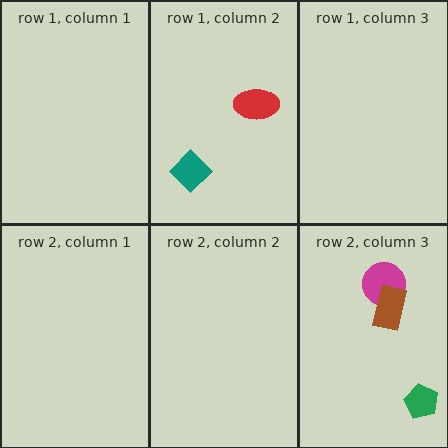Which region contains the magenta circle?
The row 2, column 3 region.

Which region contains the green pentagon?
The row 2, column 3 region.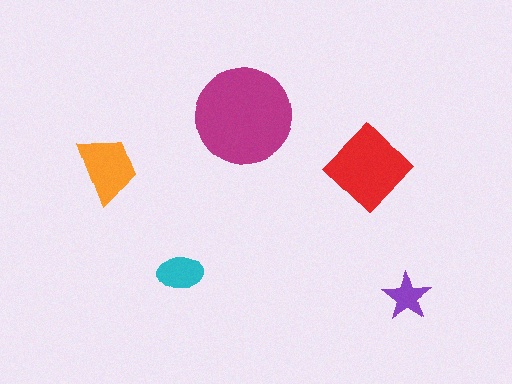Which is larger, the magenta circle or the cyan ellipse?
The magenta circle.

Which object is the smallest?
The purple star.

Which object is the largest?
The magenta circle.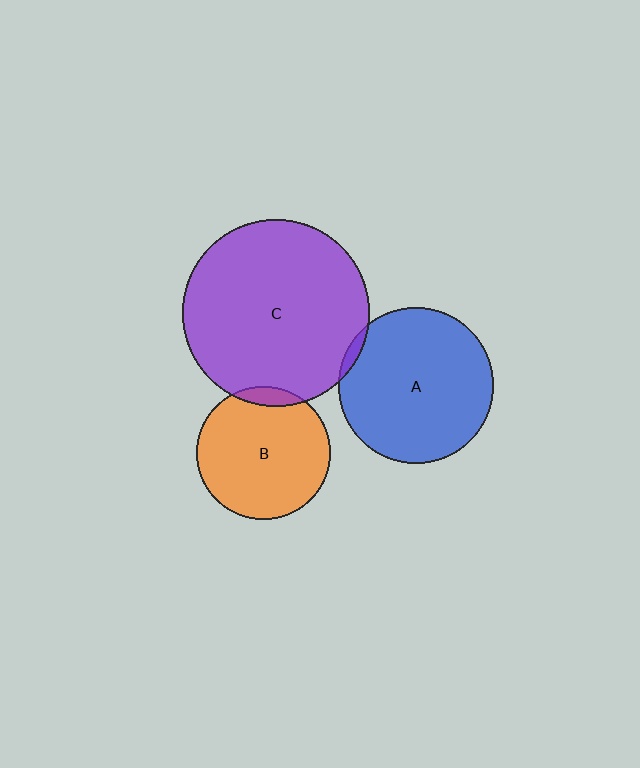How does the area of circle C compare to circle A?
Approximately 1.4 times.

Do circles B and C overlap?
Yes.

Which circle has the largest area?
Circle C (purple).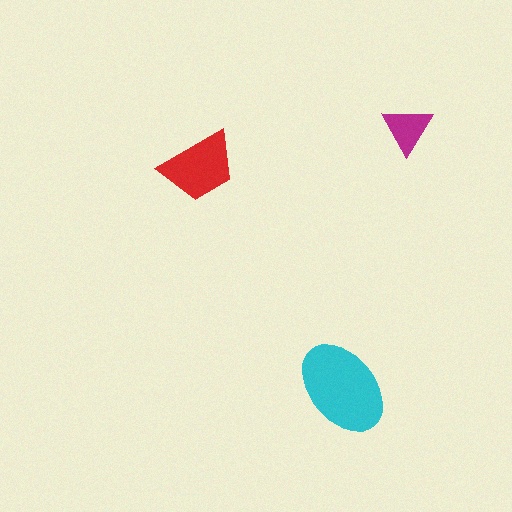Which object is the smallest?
The magenta triangle.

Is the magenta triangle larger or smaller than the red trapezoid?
Smaller.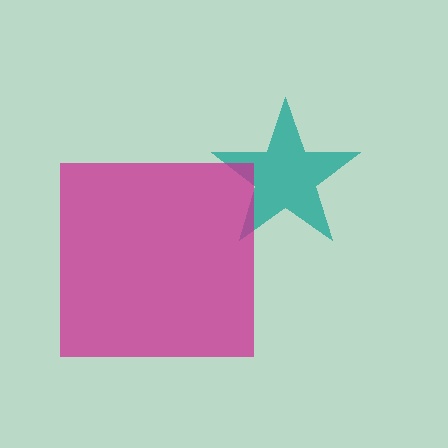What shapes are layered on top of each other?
The layered shapes are: a teal star, a magenta square.